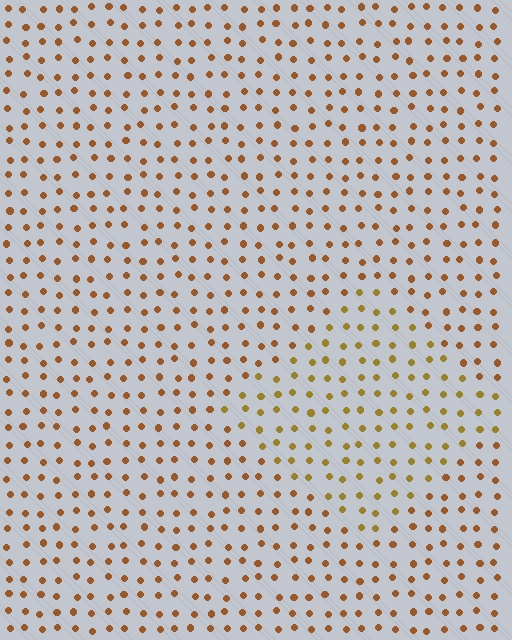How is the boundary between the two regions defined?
The boundary is defined purely by a slight shift in hue (about 22 degrees). Spacing, size, and orientation are identical on both sides.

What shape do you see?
I see a diamond.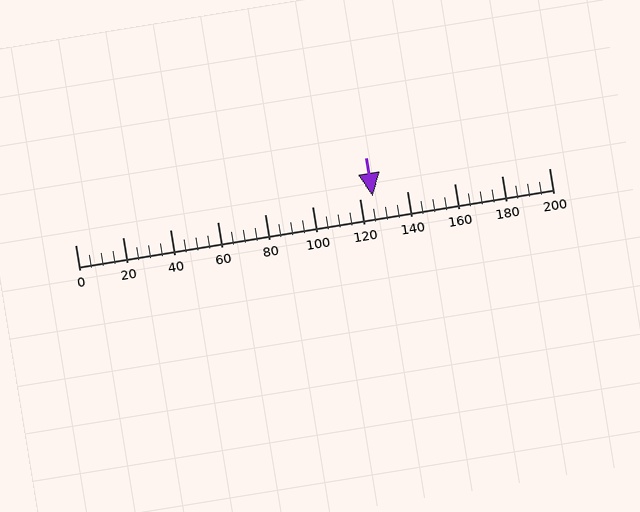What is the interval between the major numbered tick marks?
The major tick marks are spaced 20 units apart.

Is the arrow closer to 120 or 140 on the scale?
The arrow is closer to 120.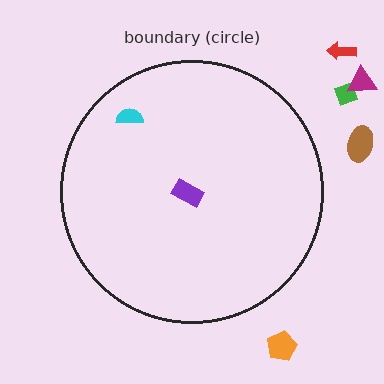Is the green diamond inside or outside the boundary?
Outside.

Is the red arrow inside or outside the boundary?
Outside.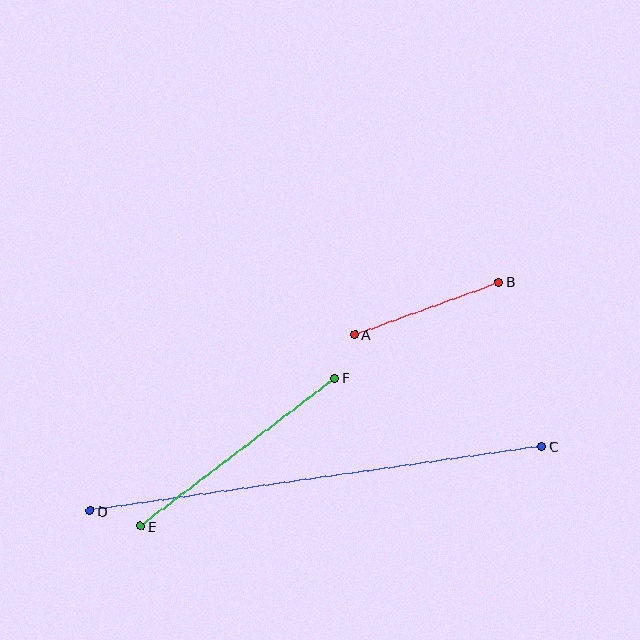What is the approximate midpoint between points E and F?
The midpoint is at approximately (238, 452) pixels.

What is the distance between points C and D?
The distance is approximately 456 pixels.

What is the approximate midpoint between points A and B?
The midpoint is at approximately (427, 308) pixels.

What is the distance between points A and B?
The distance is approximately 154 pixels.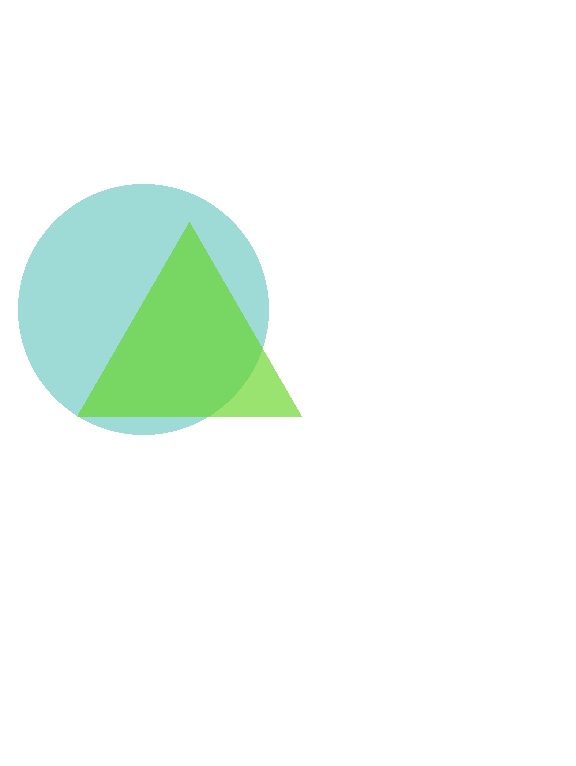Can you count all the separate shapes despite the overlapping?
Yes, there are 2 separate shapes.